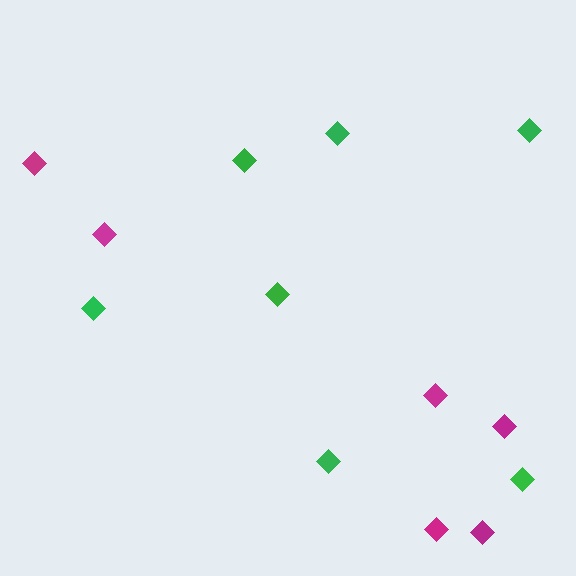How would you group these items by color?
There are 2 groups: one group of magenta diamonds (6) and one group of green diamonds (7).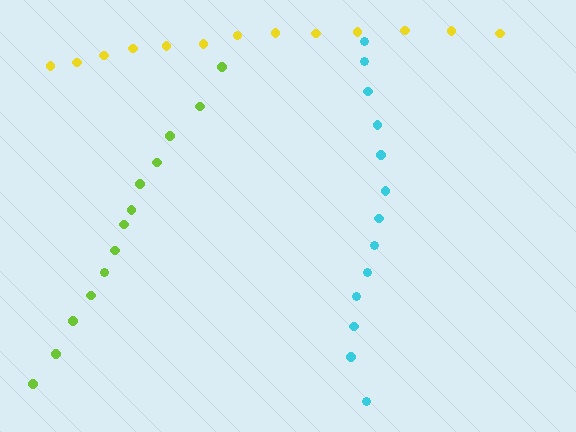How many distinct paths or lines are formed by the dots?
There are 3 distinct paths.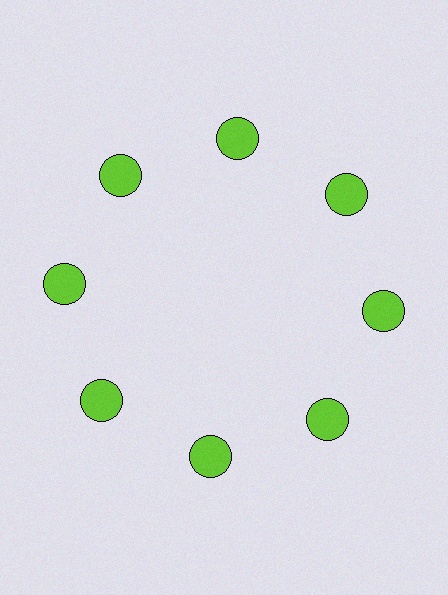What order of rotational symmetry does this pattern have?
This pattern has 8-fold rotational symmetry.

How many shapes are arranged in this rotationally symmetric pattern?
There are 8 shapes, arranged in 8 groups of 1.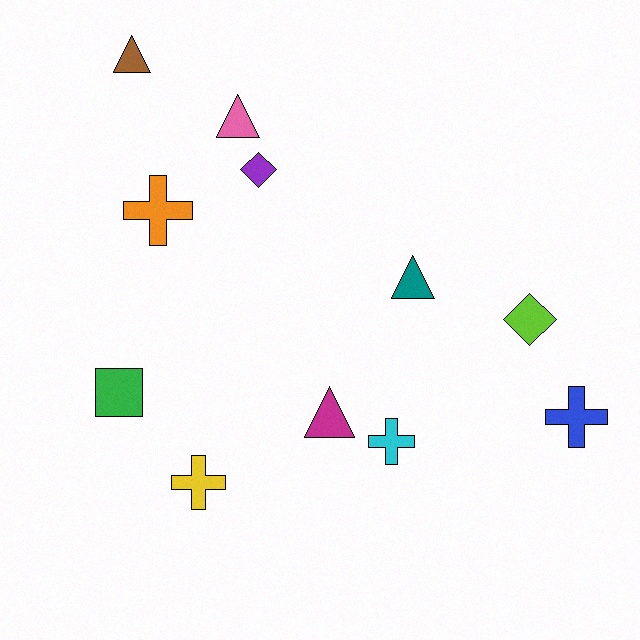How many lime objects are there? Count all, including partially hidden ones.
There is 1 lime object.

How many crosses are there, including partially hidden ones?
There are 4 crosses.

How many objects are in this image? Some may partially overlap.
There are 11 objects.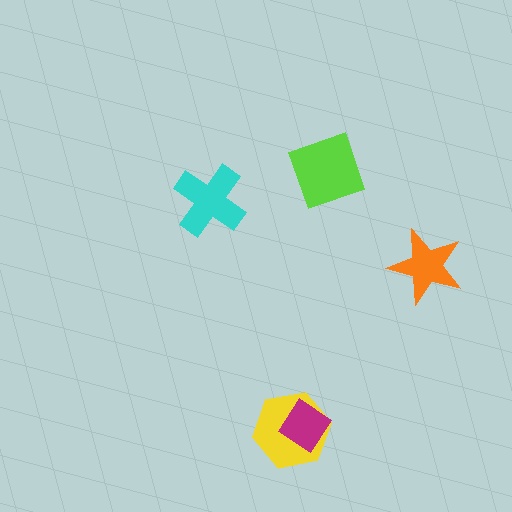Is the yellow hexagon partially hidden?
Yes, it is partially covered by another shape.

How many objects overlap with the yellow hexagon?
1 object overlaps with the yellow hexagon.